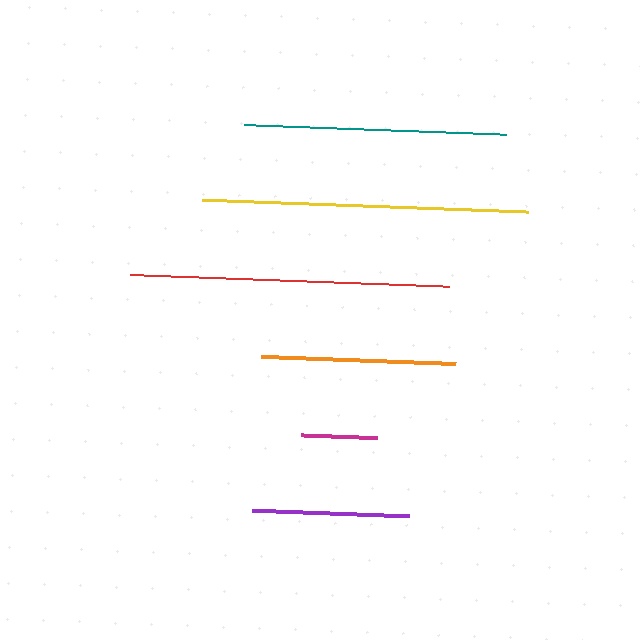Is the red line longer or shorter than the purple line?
The red line is longer than the purple line.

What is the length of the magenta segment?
The magenta segment is approximately 76 pixels long.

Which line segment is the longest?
The yellow line is the longest at approximately 325 pixels.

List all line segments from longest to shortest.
From longest to shortest: yellow, red, teal, orange, purple, magenta.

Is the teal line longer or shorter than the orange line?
The teal line is longer than the orange line.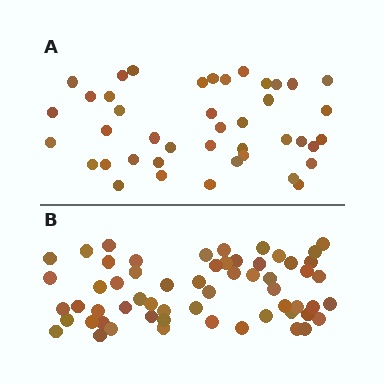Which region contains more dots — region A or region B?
Region B (the bottom region) has more dots.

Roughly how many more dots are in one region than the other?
Region B has approximately 15 more dots than region A.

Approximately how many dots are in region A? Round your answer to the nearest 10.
About 40 dots. (The exact count is 42, which rounds to 40.)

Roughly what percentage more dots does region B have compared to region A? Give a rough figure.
About 40% more.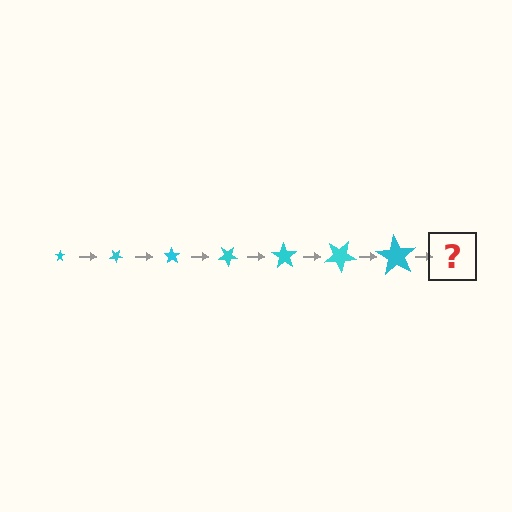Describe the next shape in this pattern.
It should be a star, larger than the previous one and rotated 245 degrees from the start.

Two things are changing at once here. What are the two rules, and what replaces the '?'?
The two rules are that the star grows larger each step and it rotates 35 degrees each step. The '?' should be a star, larger than the previous one and rotated 245 degrees from the start.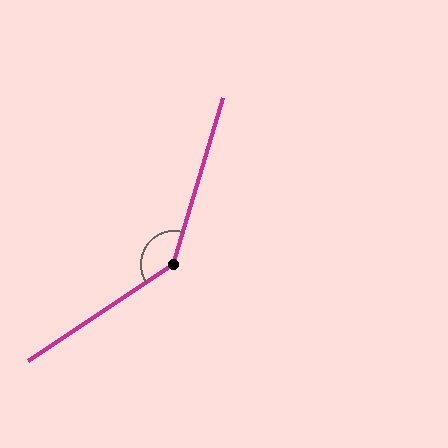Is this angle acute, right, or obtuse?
It is obtuse.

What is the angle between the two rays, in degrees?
Approximately 140 degrees.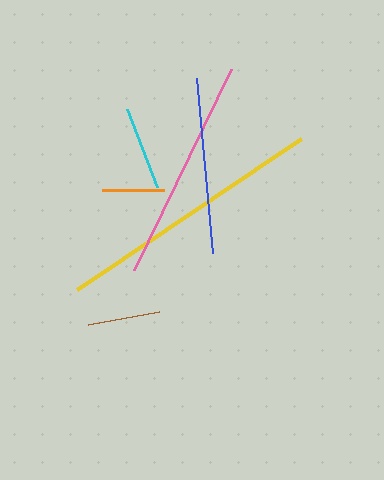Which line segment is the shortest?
The orange line is the shortest at approximately 62 pixels.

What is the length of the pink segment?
The pink segment is approximately 223 pixels long.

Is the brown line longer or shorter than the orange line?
The brown line is longer than the orange line.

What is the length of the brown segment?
The brown segment is approximately 72 pixels long.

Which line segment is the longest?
The yellow line is the longest at approximately 270 pixels.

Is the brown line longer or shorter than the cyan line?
The cyan line is longer than the brown line.